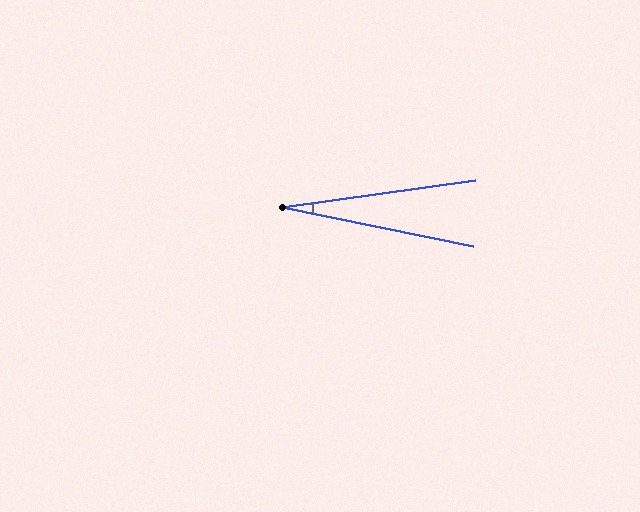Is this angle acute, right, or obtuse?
It is acute.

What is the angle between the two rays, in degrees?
Approximately 19 degrees.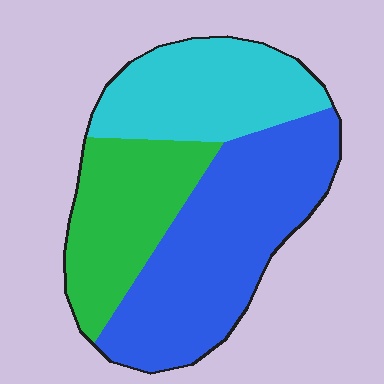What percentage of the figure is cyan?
Cyan covers roughly 30% of the figure.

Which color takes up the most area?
Blue, at roughly 45%.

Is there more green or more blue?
Blue.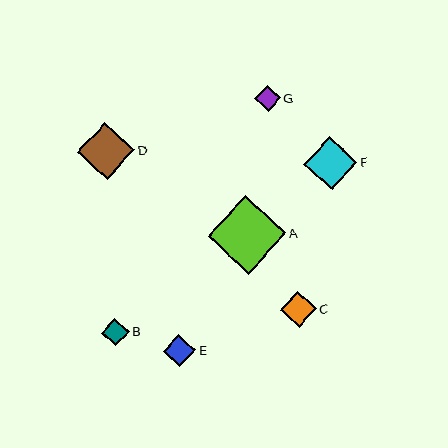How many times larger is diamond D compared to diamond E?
Diamond D is approximately 1.8 times the size of diamond E.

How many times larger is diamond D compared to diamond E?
Diamond D is approximately 1.8 times the size of diamond E.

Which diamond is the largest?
Diamond A is the largest with a size of approximately 78 pixels.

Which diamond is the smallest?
Diamond G is the smallest with a size of approximately 26 pixels.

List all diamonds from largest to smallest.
From largest to smallest: A, D, F, C, E, B, G.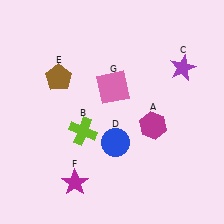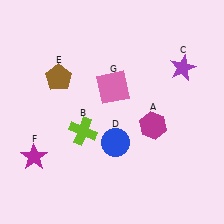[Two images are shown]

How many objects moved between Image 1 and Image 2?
1 object moved between the two images.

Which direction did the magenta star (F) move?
The magenta star (F) moved left.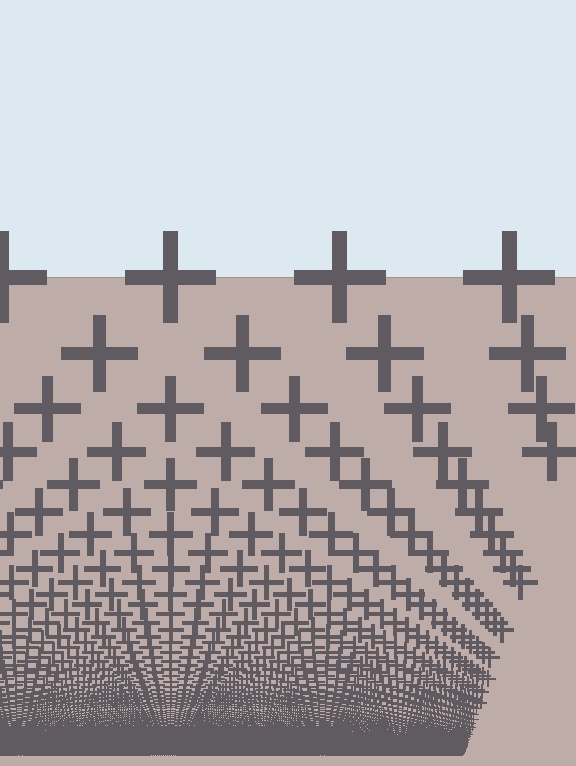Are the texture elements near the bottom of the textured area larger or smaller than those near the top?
Smaller. The gradient is inverted — elements near the bottom are smaller and denser.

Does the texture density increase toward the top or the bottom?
Density increases toward the bottom.